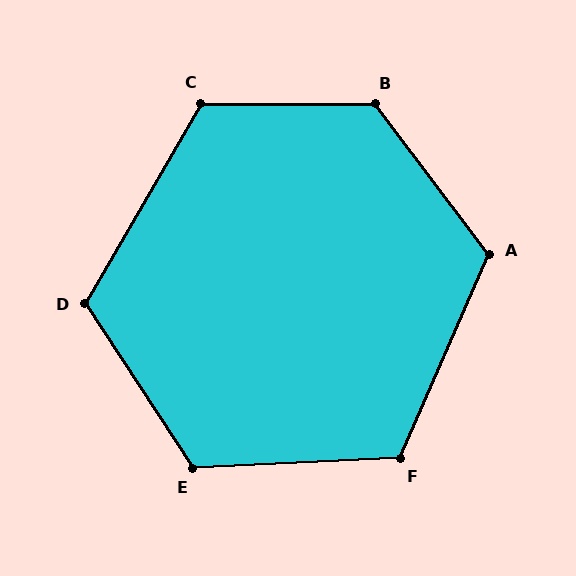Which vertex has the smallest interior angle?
F, at approximately 116 degrees.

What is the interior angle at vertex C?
Approximately 120 degrees (obtuse).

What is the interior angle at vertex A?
Approximately 119 degrees (obtuse).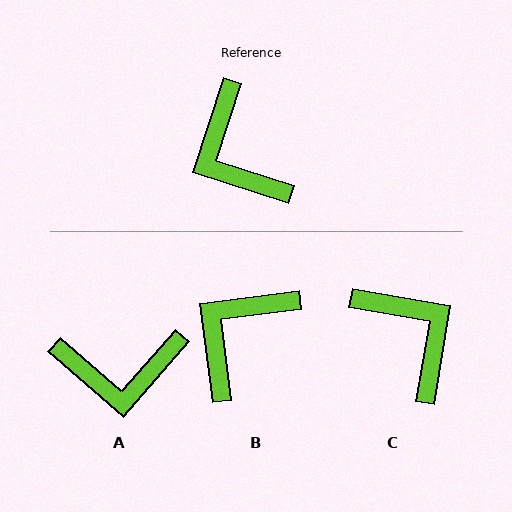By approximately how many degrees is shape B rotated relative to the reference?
Approximately 65 degrees clockwise.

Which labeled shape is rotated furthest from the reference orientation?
C, about 171 degrees away.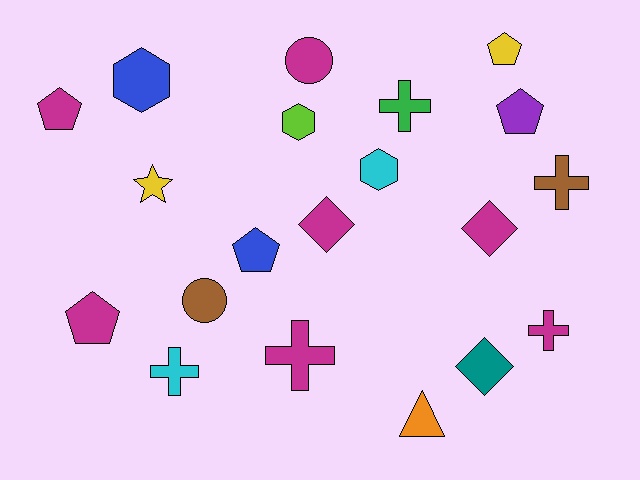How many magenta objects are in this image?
There are 7 magenta objects.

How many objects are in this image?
There are 20 objects.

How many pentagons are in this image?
There are 5 pentagons.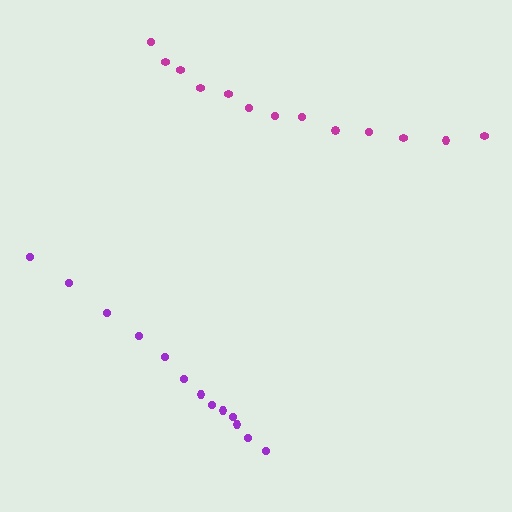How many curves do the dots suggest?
There are 2 distinct paths.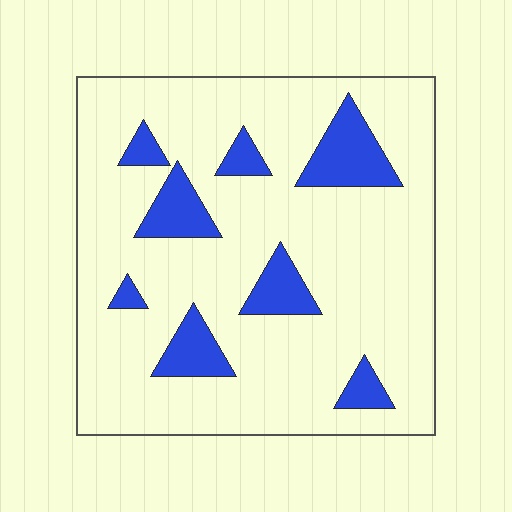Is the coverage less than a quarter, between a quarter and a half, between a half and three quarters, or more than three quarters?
Less than a quarter.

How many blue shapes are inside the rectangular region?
8.